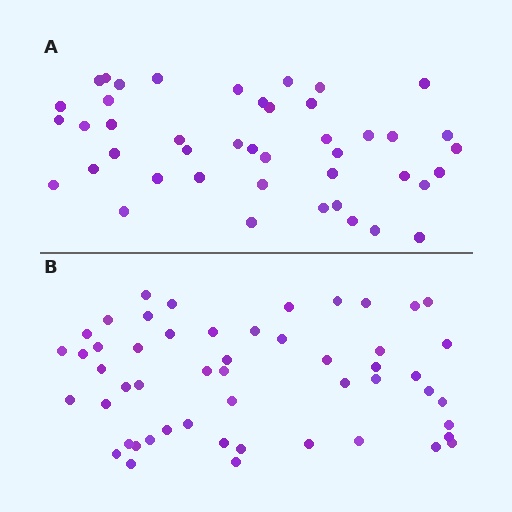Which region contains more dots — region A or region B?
Region B (the bottom region) has more dots.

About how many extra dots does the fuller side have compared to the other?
Region B has roughly 8 or so more dots than region A.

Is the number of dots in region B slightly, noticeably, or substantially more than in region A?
Region B has only slightly more — the two regions are fairly close. The ratio is roughly 1.2 to 1.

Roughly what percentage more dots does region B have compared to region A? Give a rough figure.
About 20% more.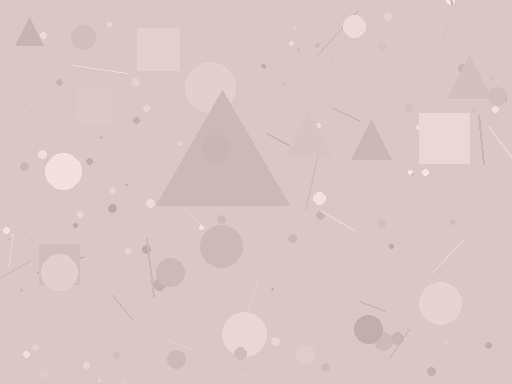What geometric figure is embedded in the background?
A triangle is embedded in the background.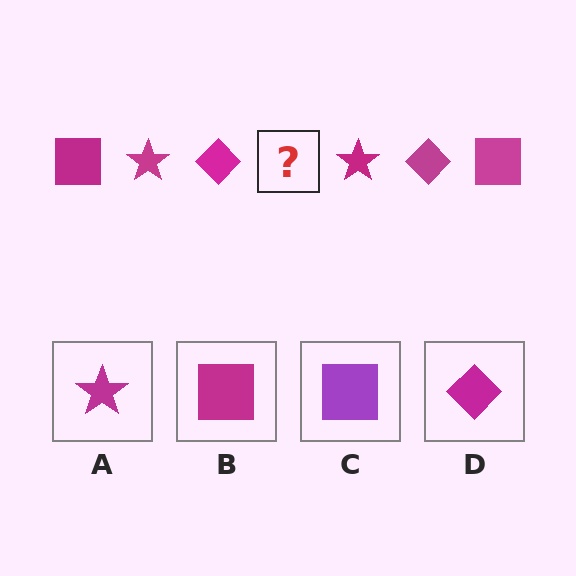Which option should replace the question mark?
Option B.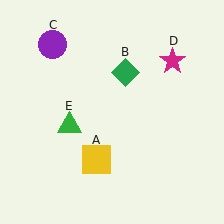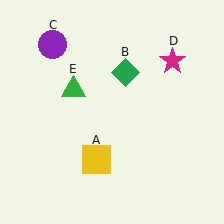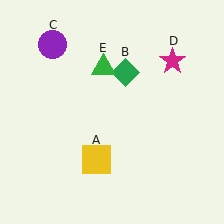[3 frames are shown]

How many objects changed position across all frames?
1 object changed position: green triangle (object E).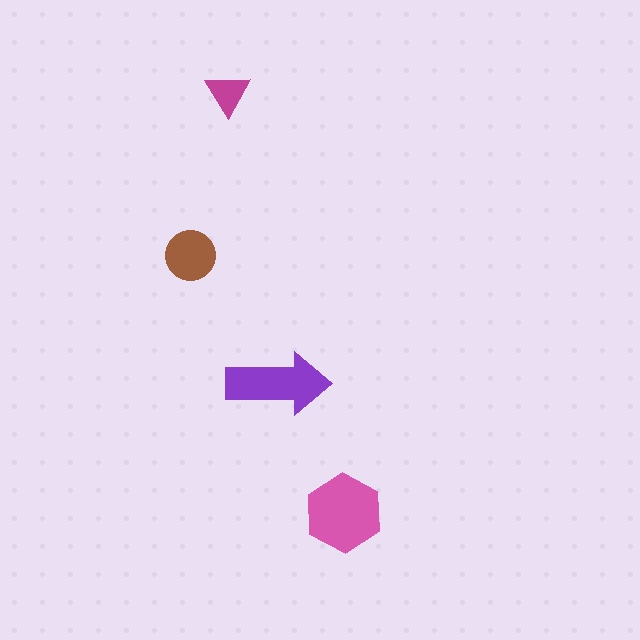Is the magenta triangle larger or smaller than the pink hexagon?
Smaller.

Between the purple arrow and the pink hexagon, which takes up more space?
The pink hexagon.